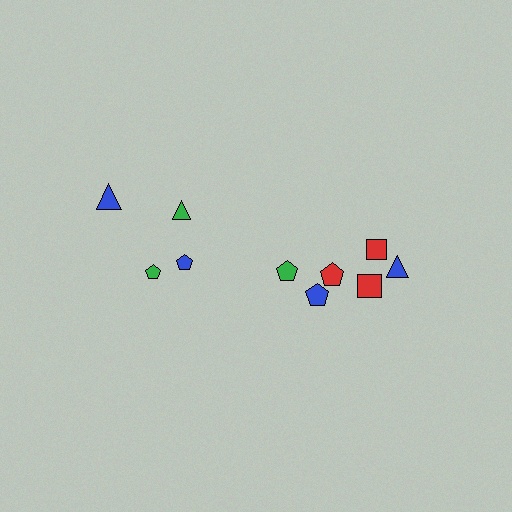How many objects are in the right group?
There are 6 objects.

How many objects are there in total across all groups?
There are 10 objects.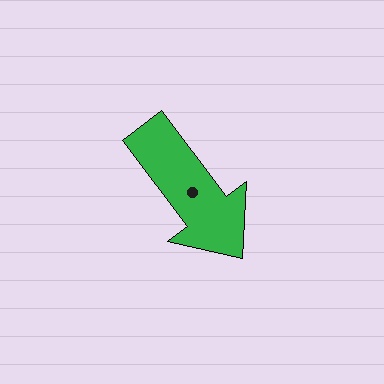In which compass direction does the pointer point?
Southeast.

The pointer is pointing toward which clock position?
Roughly 5 o'clock.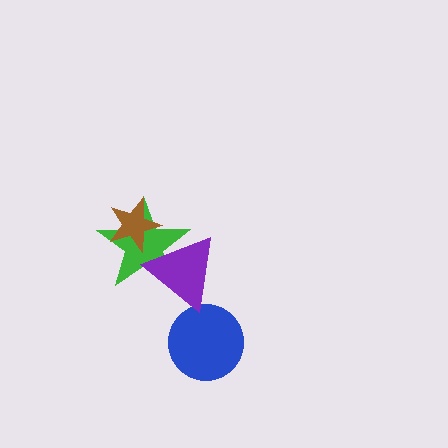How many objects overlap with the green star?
2 objects overlap with the green star.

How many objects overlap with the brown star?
1 object overlaps with the brown star.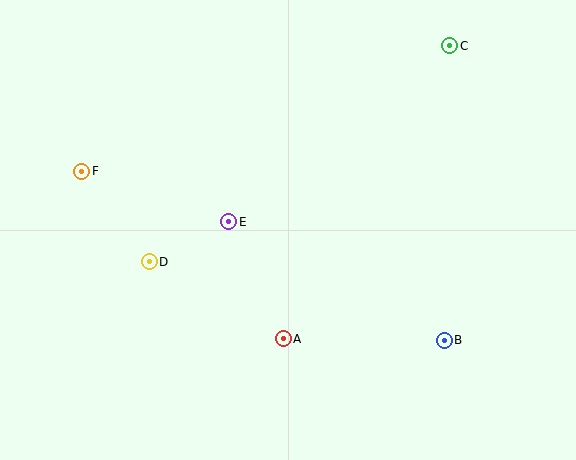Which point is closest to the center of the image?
Point E at (229, 222) is closest to the center.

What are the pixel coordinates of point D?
Point D is at (149, 262).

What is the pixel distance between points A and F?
The distance between A and F is 262 pixels.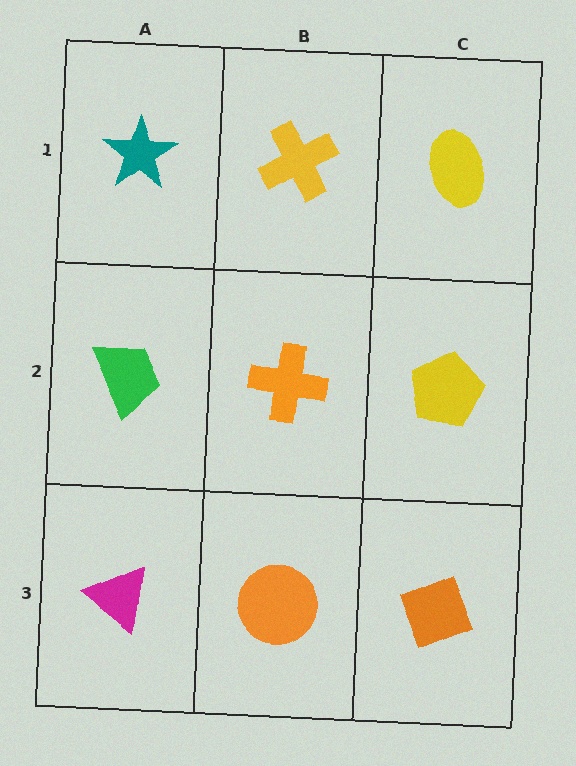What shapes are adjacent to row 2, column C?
A yellow ellipse (row 1, column C), an orange diamond (row 3, column C), an orange cross (row 2, column B).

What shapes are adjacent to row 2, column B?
A yellow cross (row 1, column B), an orange circle (row 3, column B), a green trapezoid (row 2, column A), a yellow pentagon (row 2, column C).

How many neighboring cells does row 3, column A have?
2.